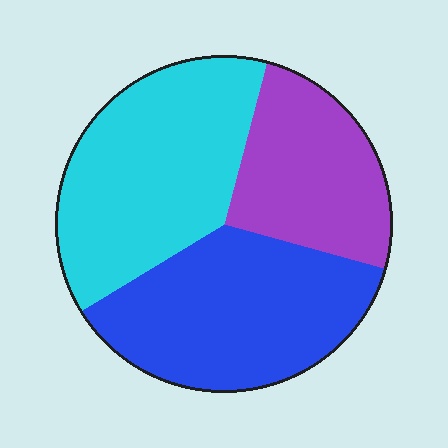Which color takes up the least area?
Purple, at roughly 25%.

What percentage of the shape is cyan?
Cyan takes up between a quarter and a half of the shape.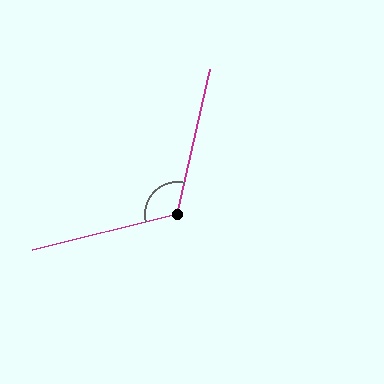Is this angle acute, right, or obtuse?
It is obtuse.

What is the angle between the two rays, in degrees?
Approximately 117 degrees.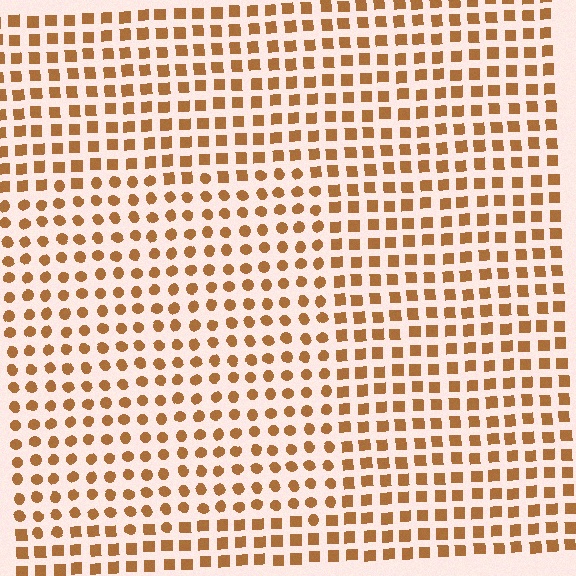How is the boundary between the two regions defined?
The boundary is defined by a change in element shape: circles inside vs. squares outside. All elements share the same color and spacing.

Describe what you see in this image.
The image is filled with small brown elements arranged in a uniform grid. A rectangle-shaped region contains circles, while the surrounding area contains squares. The boundary is defined purely by the change in element shape.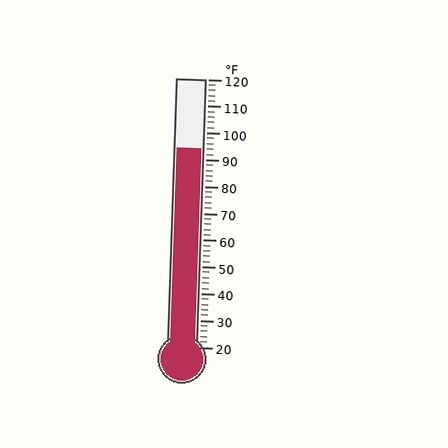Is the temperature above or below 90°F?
The temperature is above 90°F.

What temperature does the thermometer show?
The thermometer shows approximately 94°F.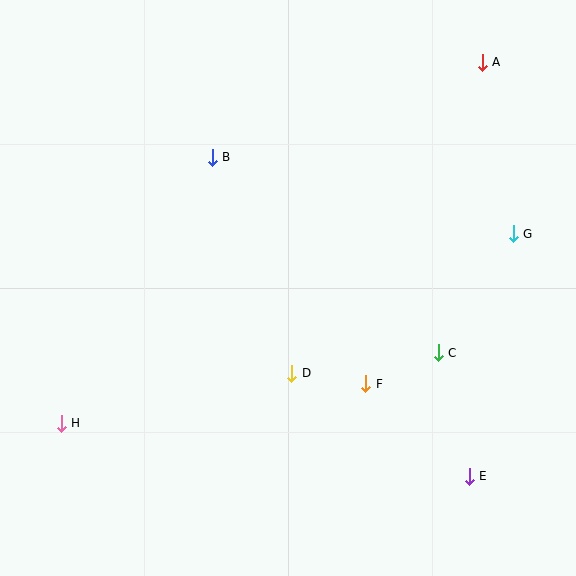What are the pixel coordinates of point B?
Point B is at (212, 157).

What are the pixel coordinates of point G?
Point G is at (513, 234).